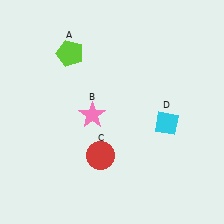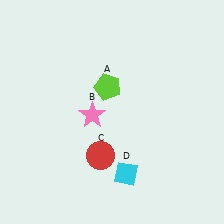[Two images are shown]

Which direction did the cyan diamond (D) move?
The cyan diamond (D) moved down.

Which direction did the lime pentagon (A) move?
The lime pentagon (A) moved right.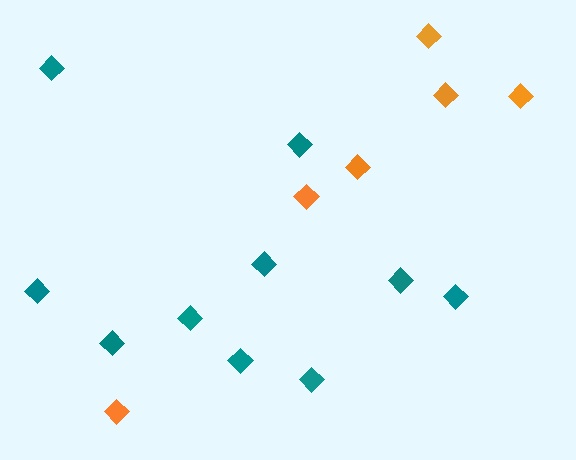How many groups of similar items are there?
There are 2 groups: one group of teal diamonds (10) and one group of orange diamonds (6).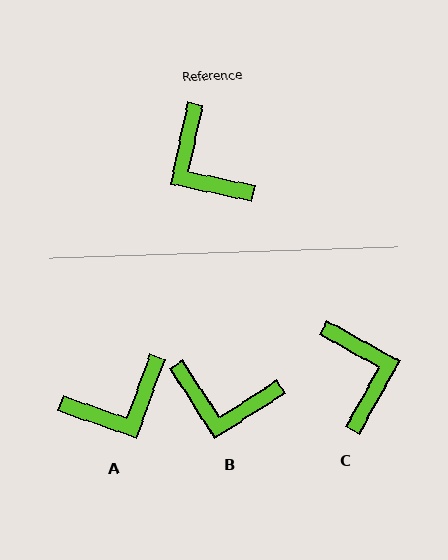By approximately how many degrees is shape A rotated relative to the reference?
Approximately 82 degrees counter-clockwise.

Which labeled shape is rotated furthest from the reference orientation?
C, about 163 degrees away.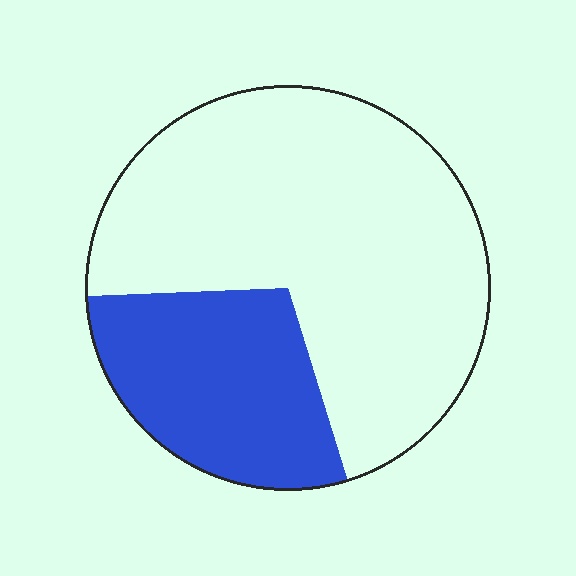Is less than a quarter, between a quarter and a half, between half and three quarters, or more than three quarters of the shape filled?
Between a quarter and a half.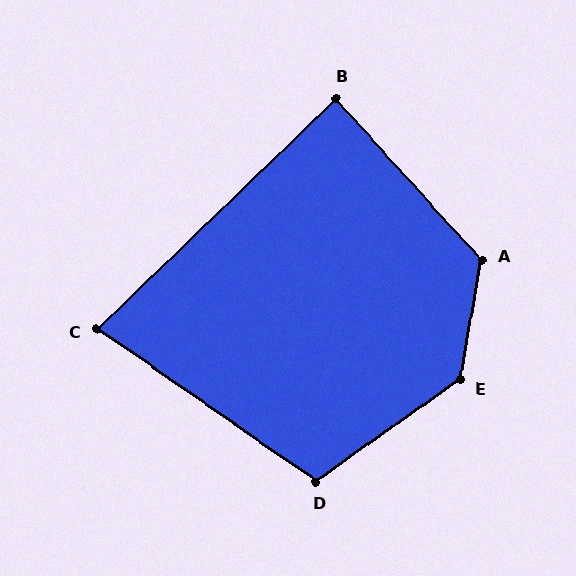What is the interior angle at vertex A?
Approximately 128 degrees (obtuse).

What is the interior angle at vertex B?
Approximately 88 degrees (approximately right).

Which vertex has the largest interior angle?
E, at approximately 135 degrees.